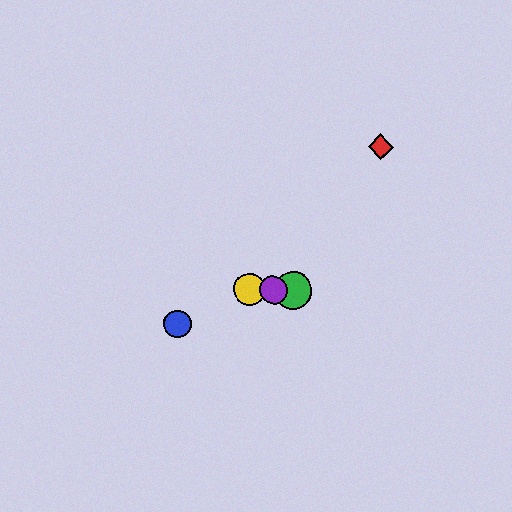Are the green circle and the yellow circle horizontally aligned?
Yes, both are at y≈291.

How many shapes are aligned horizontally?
3 shapes (the green circle, the yellow circle, the purple circle) are aligned horizontally.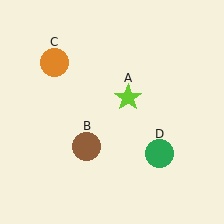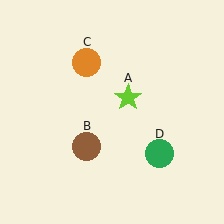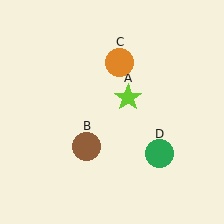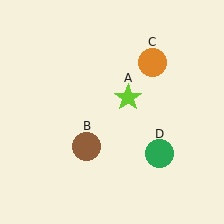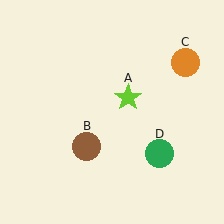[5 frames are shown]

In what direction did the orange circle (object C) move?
The orange circle (object C) moved right.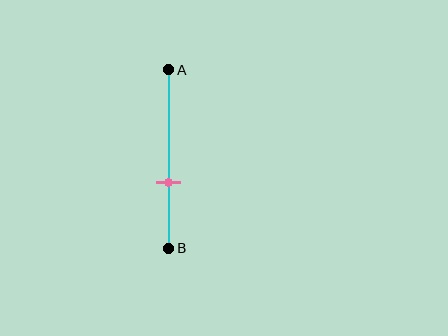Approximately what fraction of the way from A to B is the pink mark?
The pink mark is approximately 65% of the way from A to B.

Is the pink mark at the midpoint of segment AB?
No, the mark is at about 65% from A, not at the 50% midpoint.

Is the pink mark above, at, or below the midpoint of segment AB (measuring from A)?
The pink mark is below the midpoint of segment AB.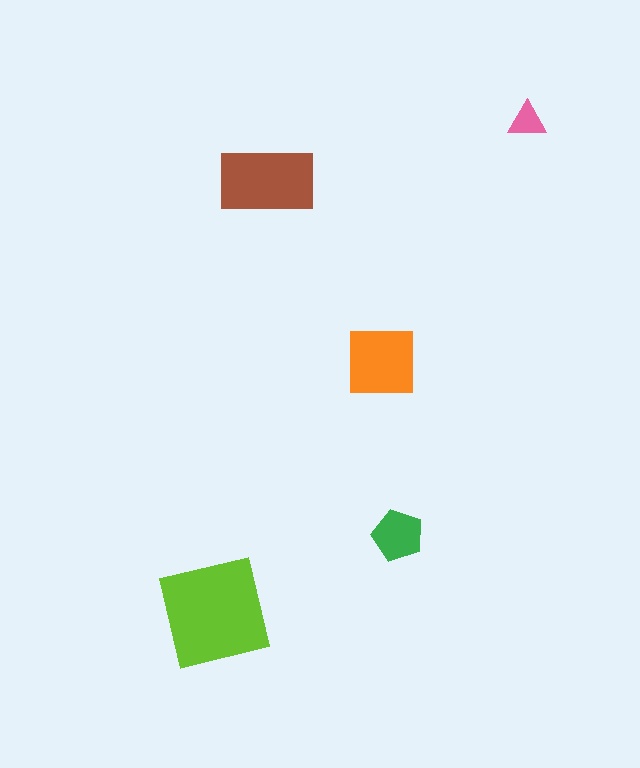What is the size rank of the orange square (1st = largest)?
3rd.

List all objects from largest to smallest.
The lime square, the brown rectangle, the orange square, the green pentagon, the pink triangle.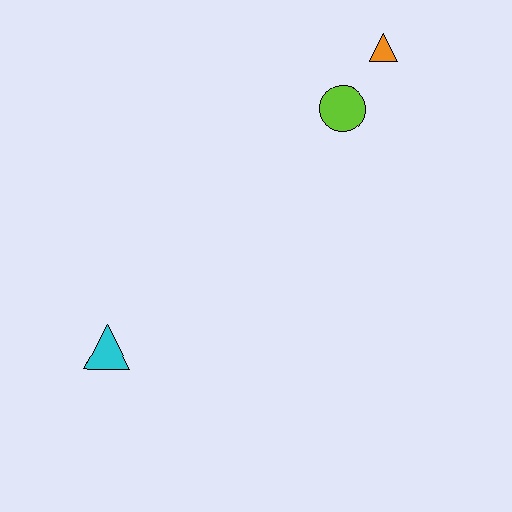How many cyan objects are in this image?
There is 1 cyan object.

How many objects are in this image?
There are 3 objects.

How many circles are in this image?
There is 1 circle.